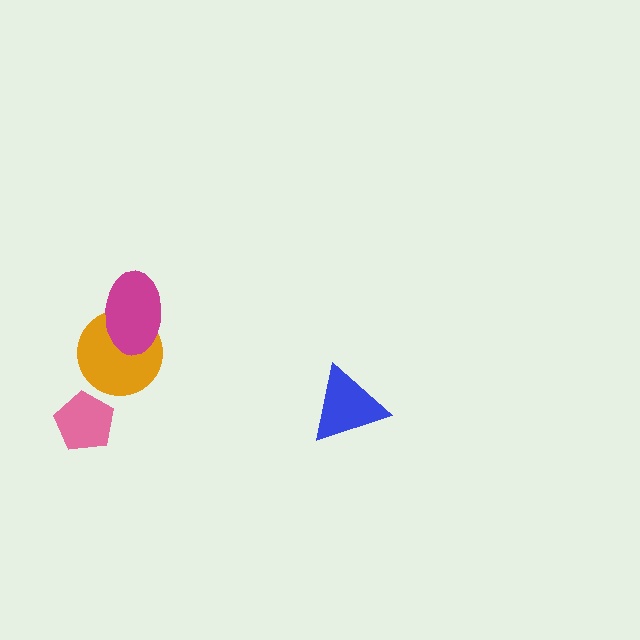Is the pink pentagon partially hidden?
No, no other shape covers it.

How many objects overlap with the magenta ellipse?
1 object overlaps with the magenta ellipse.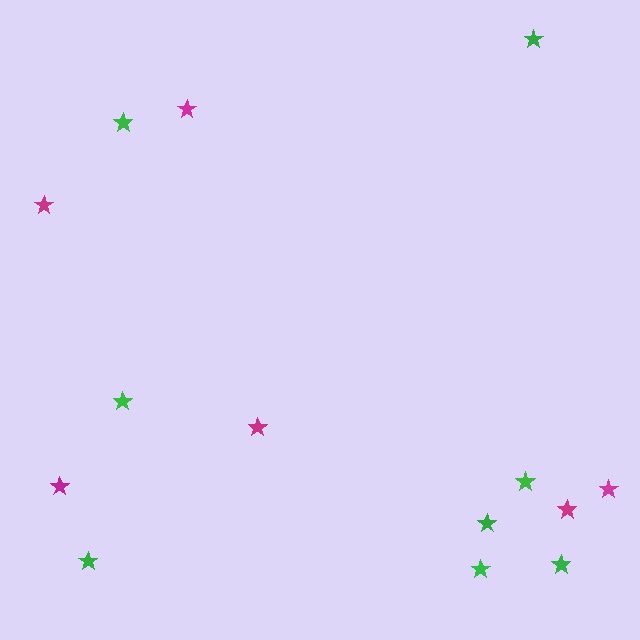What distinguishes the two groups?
There are 2 groups: one group of green stars (8) and one group of magenta stars (6).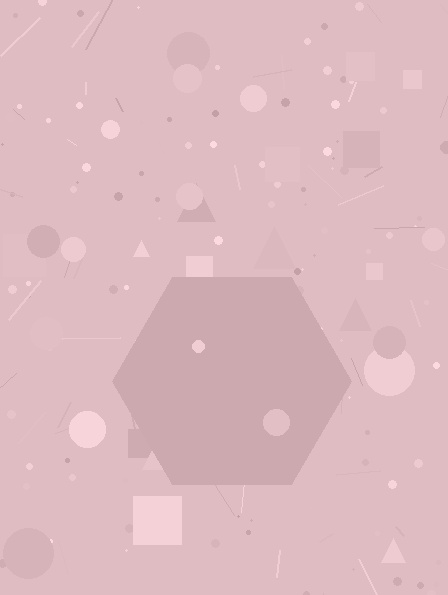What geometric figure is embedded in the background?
A hexagon is embedded in the background.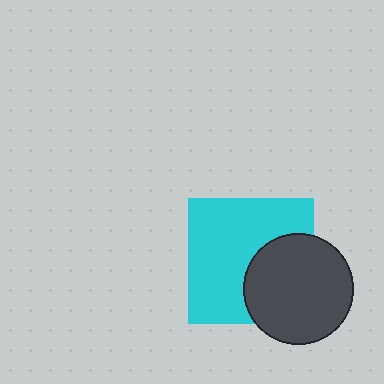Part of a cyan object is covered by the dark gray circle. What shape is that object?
It is a square.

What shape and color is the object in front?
The object in front is a dark gray circle.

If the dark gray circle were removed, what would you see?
You would see the complete cyan square.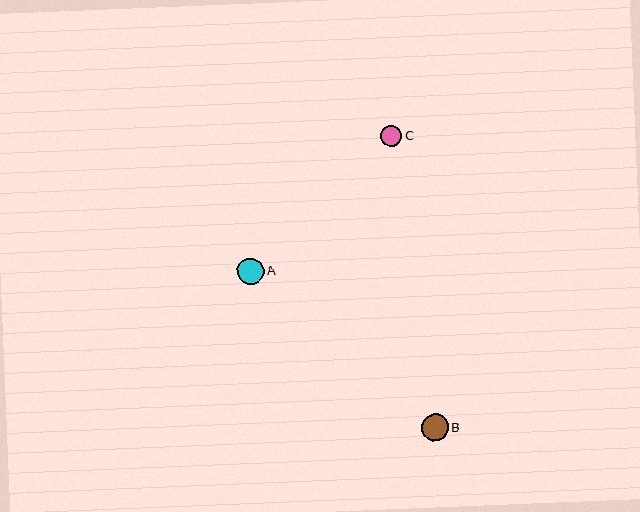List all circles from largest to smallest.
From largest to smallest: B, A, C.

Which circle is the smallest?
Circle C is the smallest with a size of approximately 22 pixels.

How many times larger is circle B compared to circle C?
Circle B is approximately 1.3 times the size of circle C.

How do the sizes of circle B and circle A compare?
Circle B and circle A are approximately the same size.